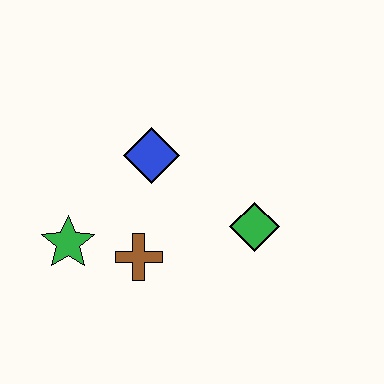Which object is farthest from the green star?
The green diamond is farthest from the green star.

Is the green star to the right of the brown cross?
No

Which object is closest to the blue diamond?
The brown cross is closest to the blue diamond.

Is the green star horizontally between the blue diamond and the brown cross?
No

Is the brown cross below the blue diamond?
Yes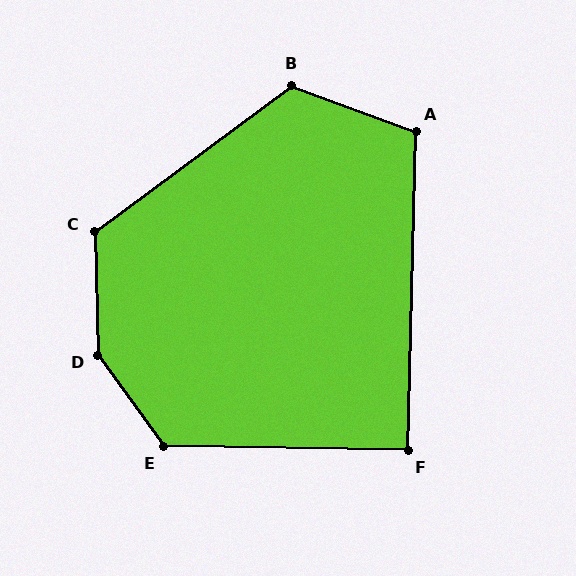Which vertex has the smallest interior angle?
F, at approximately 91 degrees.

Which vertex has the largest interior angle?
D, at approximately 146 degrees.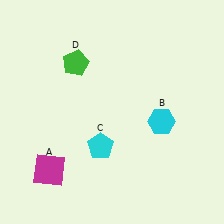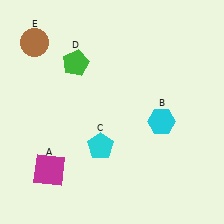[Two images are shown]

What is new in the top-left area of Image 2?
A brown circle (E) was added in the top-left area of Image 2.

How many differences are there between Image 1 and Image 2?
There is 1 difference between the two images.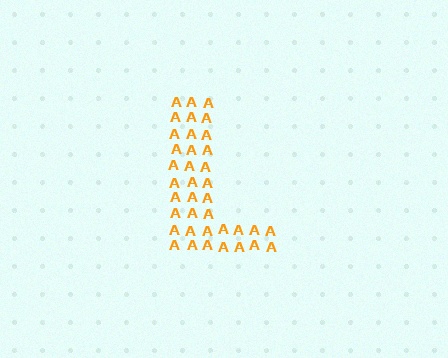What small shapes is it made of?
It is made of small letter A's.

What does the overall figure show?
The overall figure shows the letter L.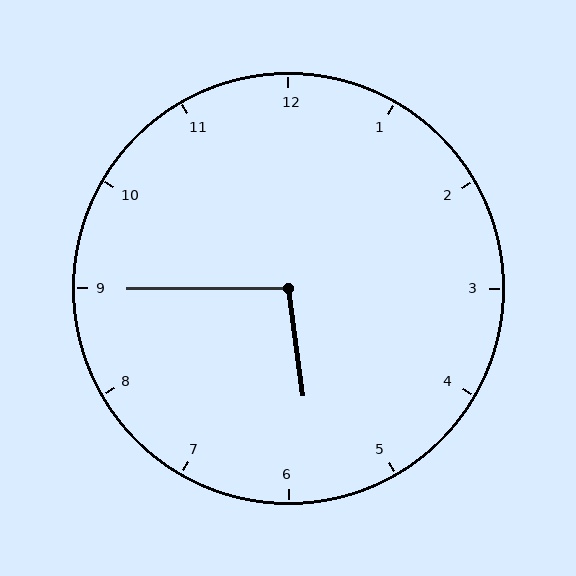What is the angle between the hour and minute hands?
Approximately 98 degrees.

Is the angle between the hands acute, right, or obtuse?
It is obtuse.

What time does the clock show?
5:45.